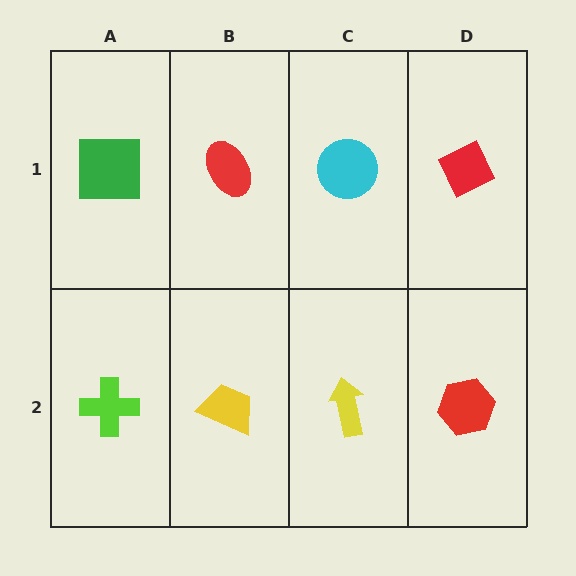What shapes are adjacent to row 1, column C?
A yellow arrow (row 2, column C), a red ellipse (row 1, column B), a red diamond (row 1, column D).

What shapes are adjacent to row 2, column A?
A green square (row 1, column A), a yellow trapezoid (row 2, column B).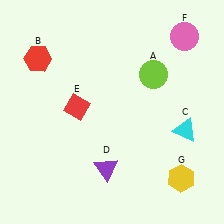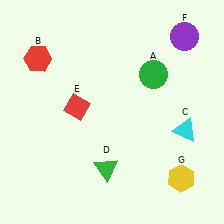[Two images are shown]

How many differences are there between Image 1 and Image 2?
There are 3 differences between the two images.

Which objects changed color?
A changed from lime to green. D changed from purple to green. F changed from pink to purple.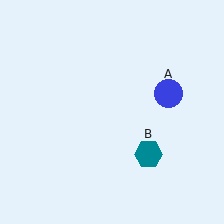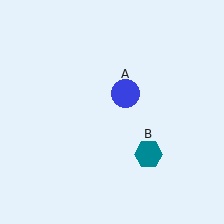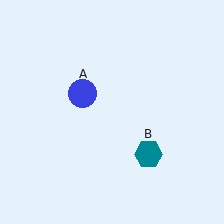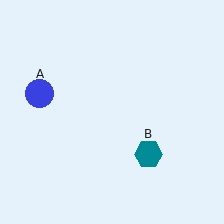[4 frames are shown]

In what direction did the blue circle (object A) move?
The blue circle (object A) moved left.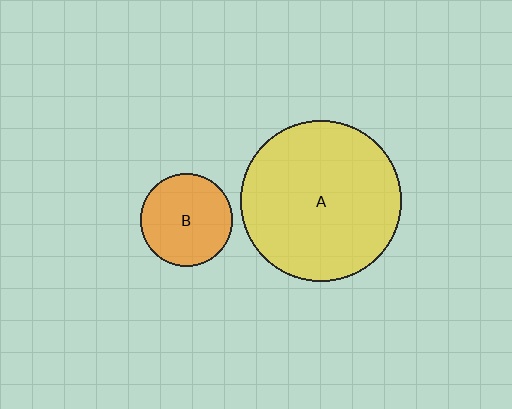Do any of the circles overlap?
No, none of the circles overlap.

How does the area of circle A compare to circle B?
Approximately 3.0 times.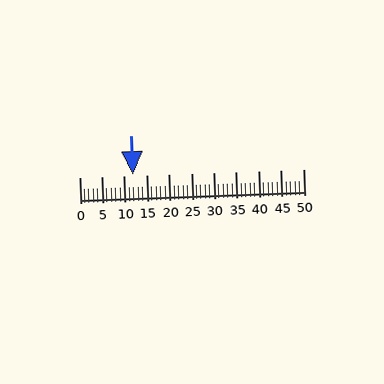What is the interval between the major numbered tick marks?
The major tick marks are spaced 5 units apart.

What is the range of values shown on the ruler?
The ruler shows values from 0 to 50.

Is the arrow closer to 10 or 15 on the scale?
The arrow is closer to 10.